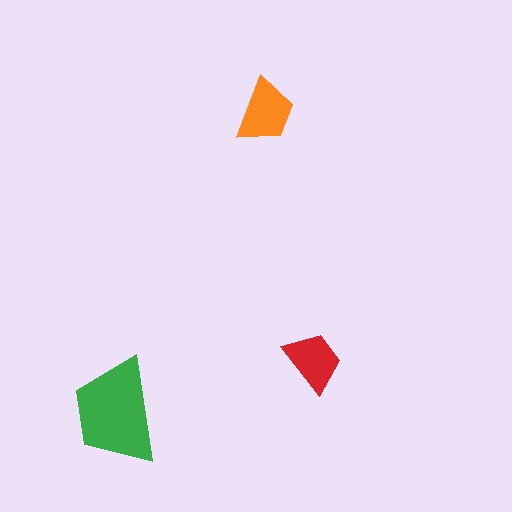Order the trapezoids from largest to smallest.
the green one, the orange one, the red one.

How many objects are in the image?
There are 3 objects in the image.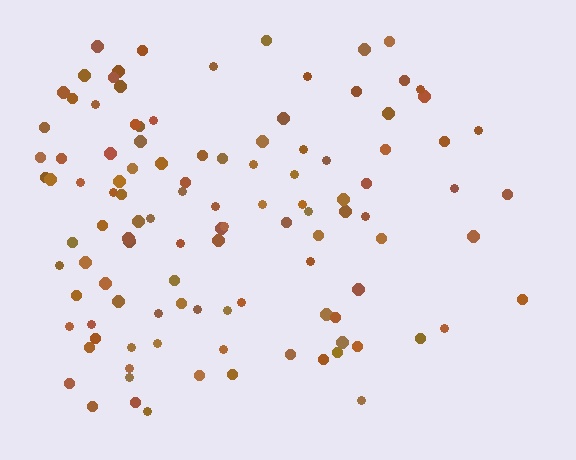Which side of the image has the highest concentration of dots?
The left.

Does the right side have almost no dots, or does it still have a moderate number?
Still a moderate number, just noticeably fewer than the left.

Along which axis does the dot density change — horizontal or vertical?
Horizontal.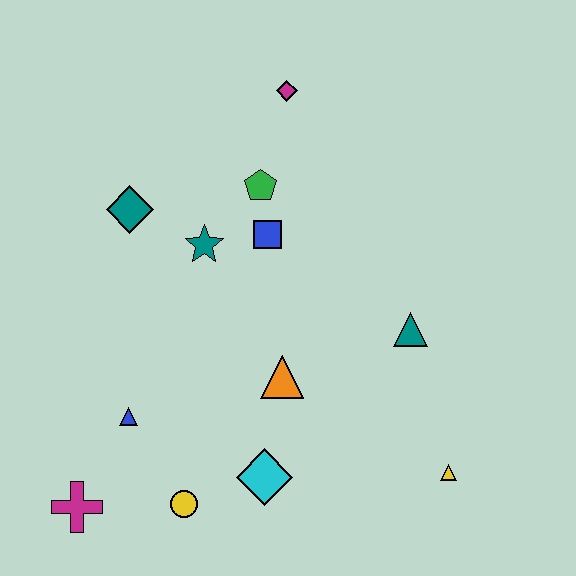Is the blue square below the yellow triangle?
No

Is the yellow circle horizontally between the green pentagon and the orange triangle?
No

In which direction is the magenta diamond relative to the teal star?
The magenta diamond is above the teal star.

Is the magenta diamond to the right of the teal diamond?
Yes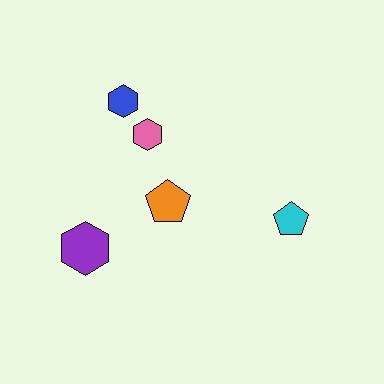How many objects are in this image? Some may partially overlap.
There are 5 objects.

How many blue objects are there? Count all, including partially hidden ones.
There is 1 blue object.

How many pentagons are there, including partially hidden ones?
There are 2 pentagons.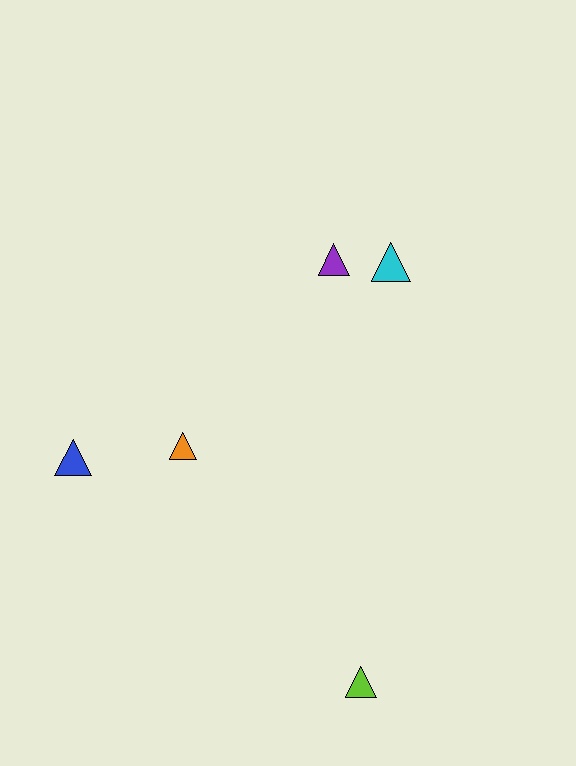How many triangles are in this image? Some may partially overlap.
There are 5 triangles.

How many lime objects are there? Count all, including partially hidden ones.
There is 1 lime object.